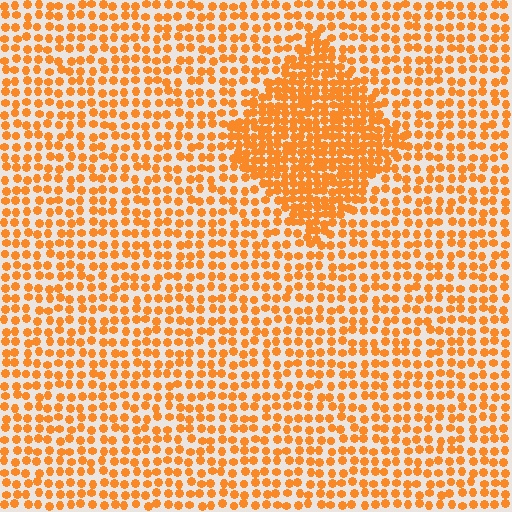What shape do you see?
I see a diamond.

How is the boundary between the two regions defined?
The boundary is defined by a change in element density (approximately 1.9x ratio). All elements are the same color, size, and shape.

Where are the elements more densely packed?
The elements are more densely packed inside the diamond boundary.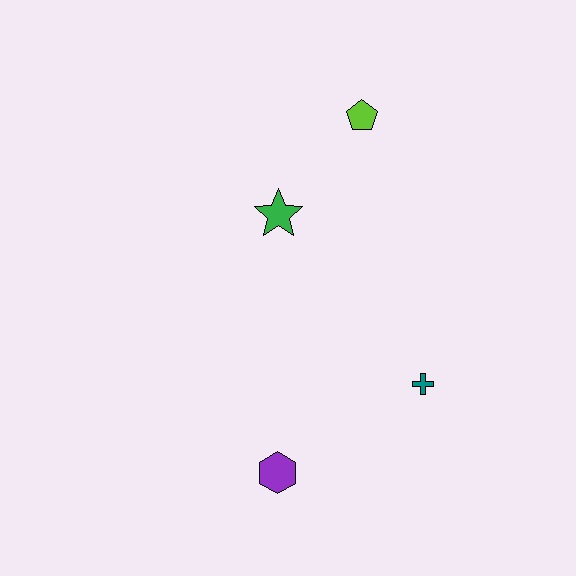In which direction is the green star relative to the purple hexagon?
The green star is above the purple hexagon.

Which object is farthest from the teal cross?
The lime pentagon is farthest from the teal cross.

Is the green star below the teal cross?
No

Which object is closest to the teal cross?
The purple hexagon is closest to the teal cross.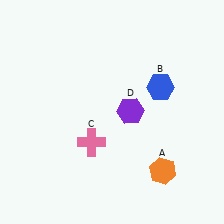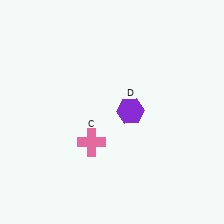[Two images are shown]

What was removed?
The blue hexagon (B), the orange hexagon (A) were removed in Image 2.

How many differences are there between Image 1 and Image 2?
There are 2 differences between the two images.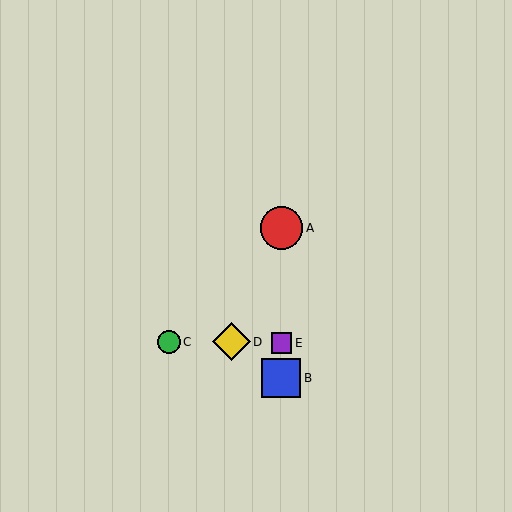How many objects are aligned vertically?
3 objects (A, B, E) are aligned vertically.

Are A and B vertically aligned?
Yes, both are at x≈281.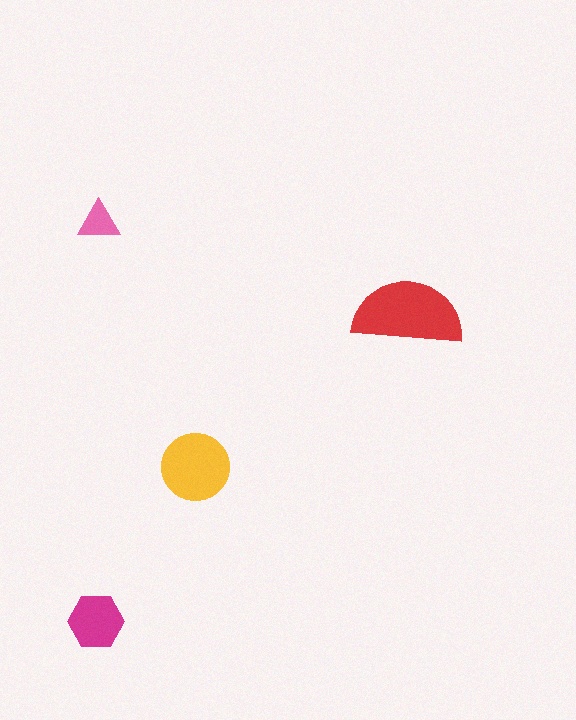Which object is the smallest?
The pink triangle.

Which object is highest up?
The pink triangle is topmost.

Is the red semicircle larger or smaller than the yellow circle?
Larger.